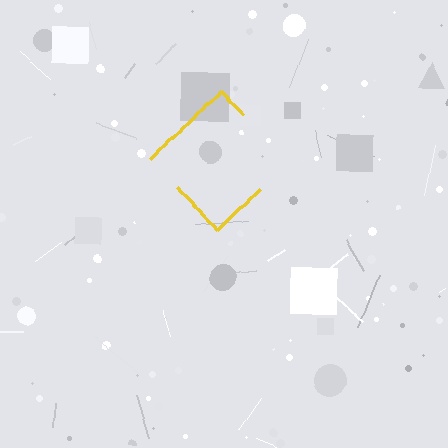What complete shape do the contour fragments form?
The contour fragments form a diamond.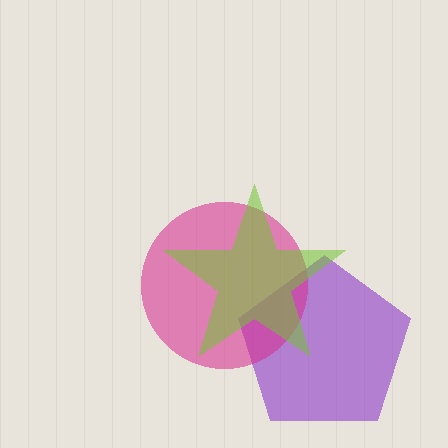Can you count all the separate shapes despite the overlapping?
Yes, there are 3 separate shapes.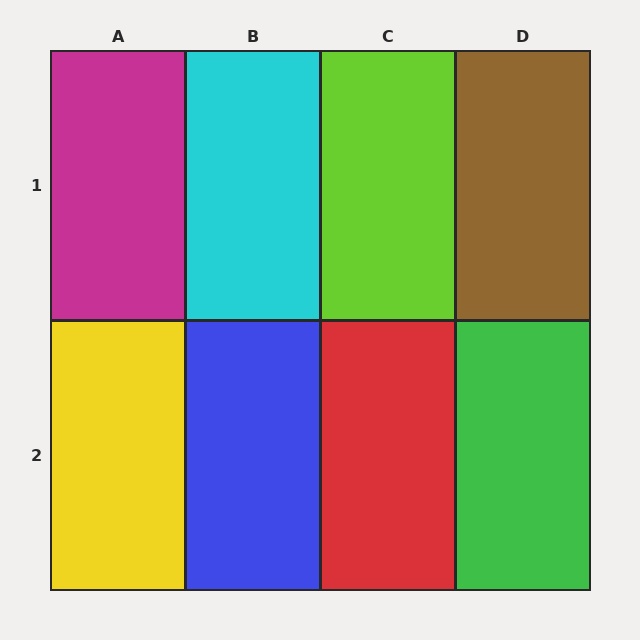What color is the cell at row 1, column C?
Lime.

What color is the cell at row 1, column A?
Magenta.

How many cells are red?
1 cell is red.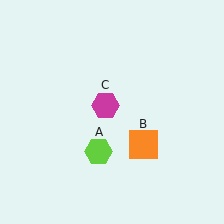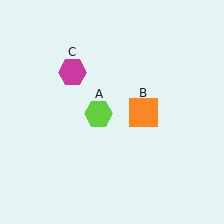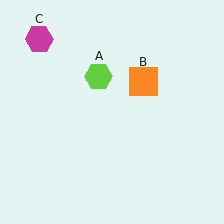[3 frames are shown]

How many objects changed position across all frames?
3 objects changed position: lime hexagon (object A), orange square (object B), magenta hexagon (object C).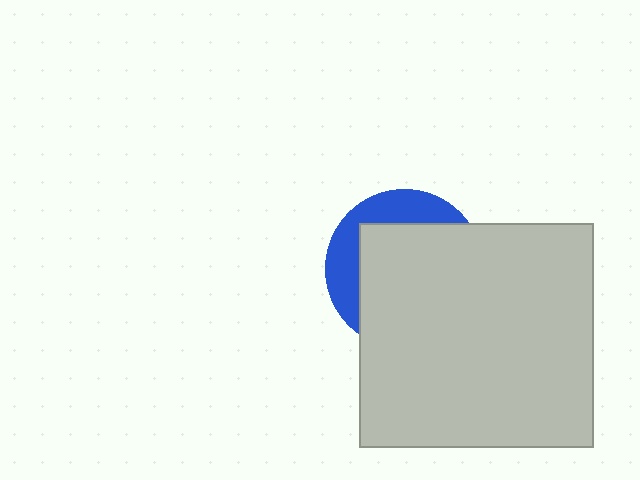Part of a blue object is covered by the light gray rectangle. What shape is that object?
It is a circle.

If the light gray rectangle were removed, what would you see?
You would see the complete blue circle.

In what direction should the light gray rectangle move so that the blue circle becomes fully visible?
The light gray rectangle should move toward the lower-right. That is the shortest direction to clear the overlap and leave the blue circle fully visible.